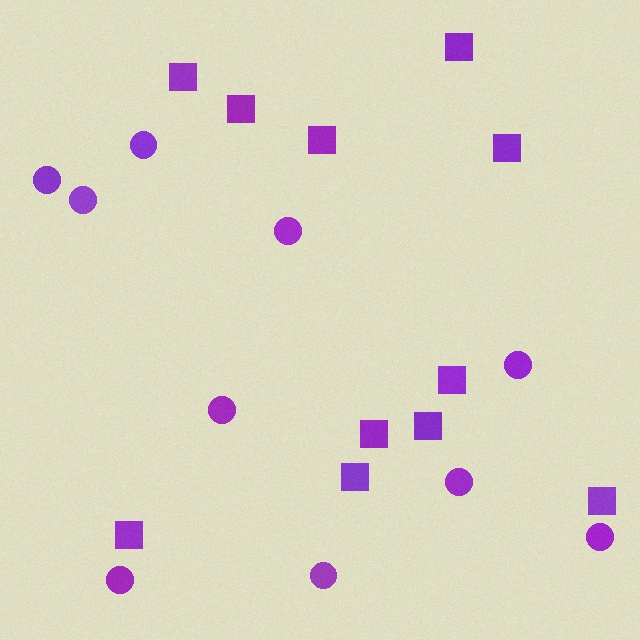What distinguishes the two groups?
There are 2 groups: one group of circles (10) and one group of squares (11).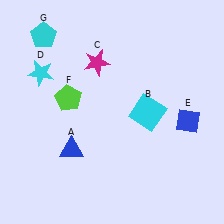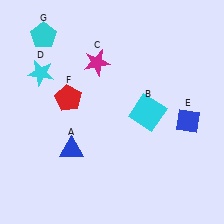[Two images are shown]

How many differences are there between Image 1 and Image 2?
There is 1 difference between the two images.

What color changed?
The pentagon (F) changed from lime in Image 1 to red in Image 2.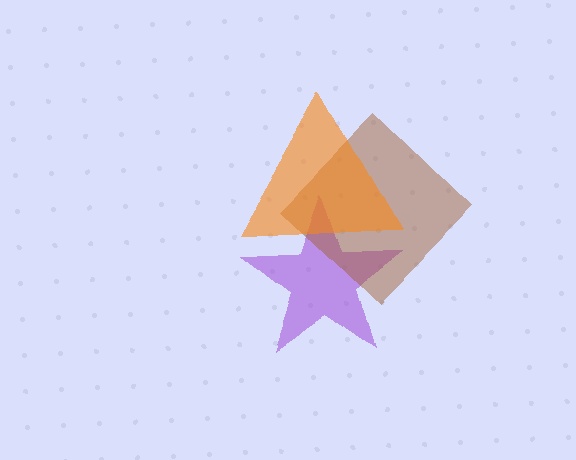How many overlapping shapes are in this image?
There are 3 overlapping shapes in the image.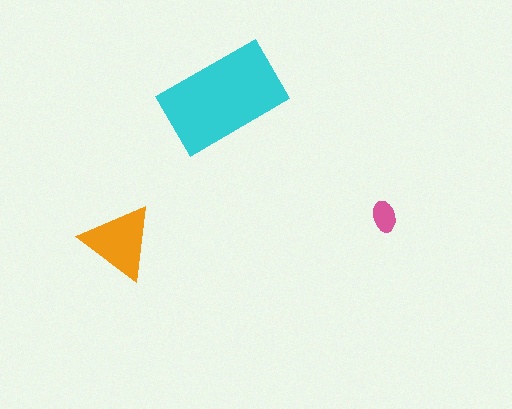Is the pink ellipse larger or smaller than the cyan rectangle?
Smaller.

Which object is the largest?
The cyan rectangle.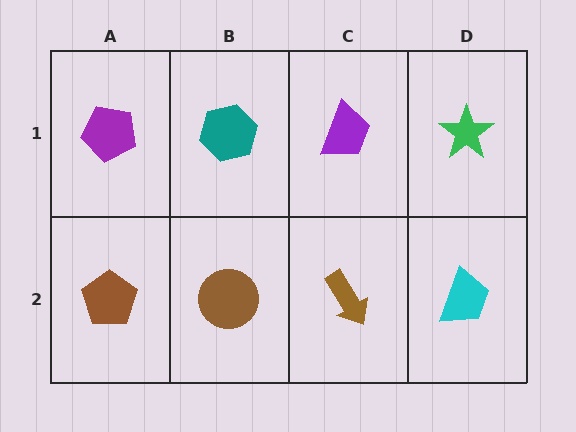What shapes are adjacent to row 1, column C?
A brown arrow (row 2, column C), a teal hexagon (row 1, column B), a green star (row 1, column D).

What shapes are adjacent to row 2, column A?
A purple pentagon (row 1, column A), a brown circle (row 2, column B).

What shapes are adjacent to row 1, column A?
A brown pentagon (row 2, column A), a teal hexagon (row 1, column B).